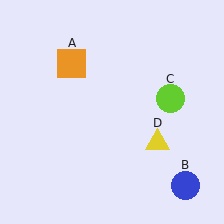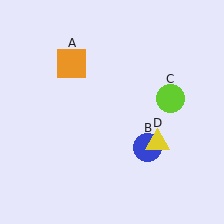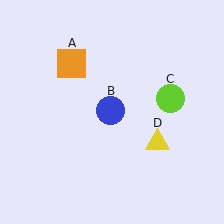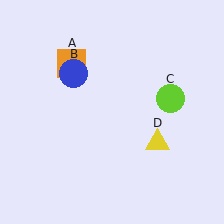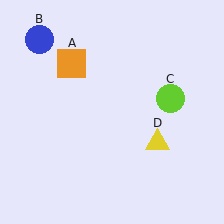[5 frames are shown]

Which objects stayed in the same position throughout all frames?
Orange square (object A) and lime circle (object C) and yellow triangle (object D) remained stationary.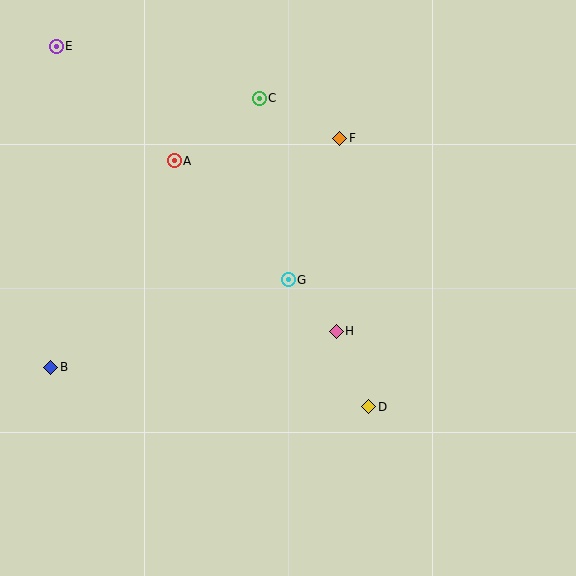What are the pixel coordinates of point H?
Point H is at (336, 331).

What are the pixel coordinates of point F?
Point F is at (340, 138).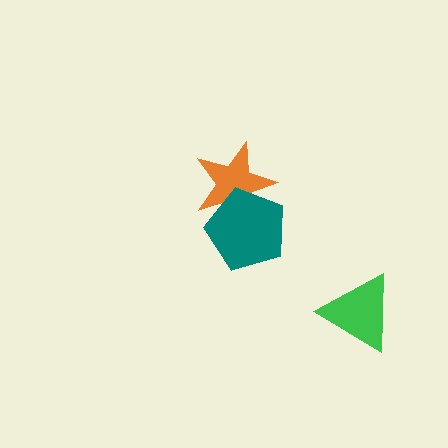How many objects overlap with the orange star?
1 object overlaps with the orange star.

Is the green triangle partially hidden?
No, no other shape covers it.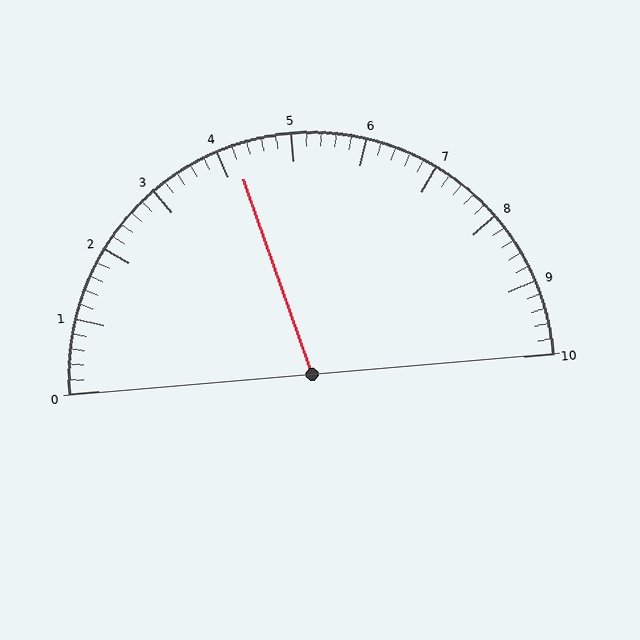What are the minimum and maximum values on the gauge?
The gauge ranges from 0 to 10.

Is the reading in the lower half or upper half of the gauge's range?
The reading is in the lower half of the range (0 to 10).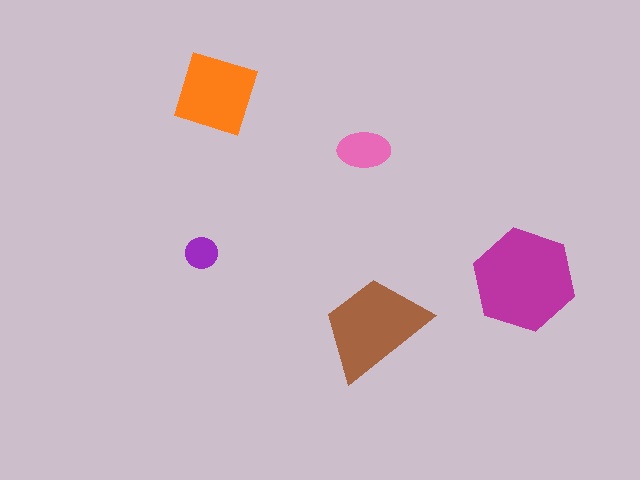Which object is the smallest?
The purple circle.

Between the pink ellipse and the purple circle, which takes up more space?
The pink ellipse.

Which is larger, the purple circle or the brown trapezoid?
The brown trapezoid.